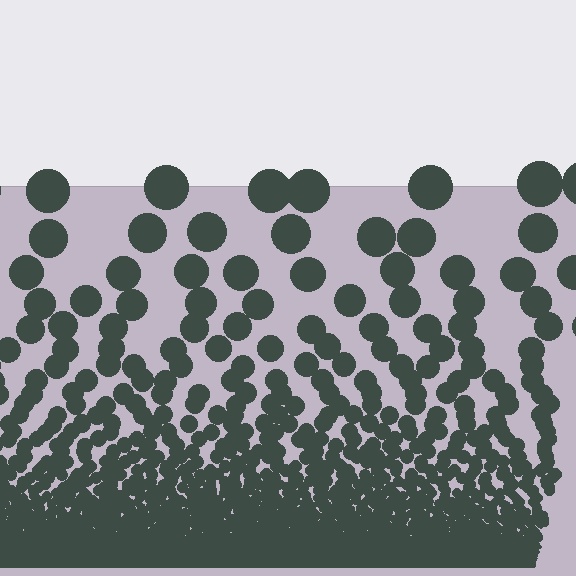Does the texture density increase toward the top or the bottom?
Density increases toward the bottom.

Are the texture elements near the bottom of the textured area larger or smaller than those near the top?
Smaller. The gradient is inverted — elements near the bottom are smaller and denser.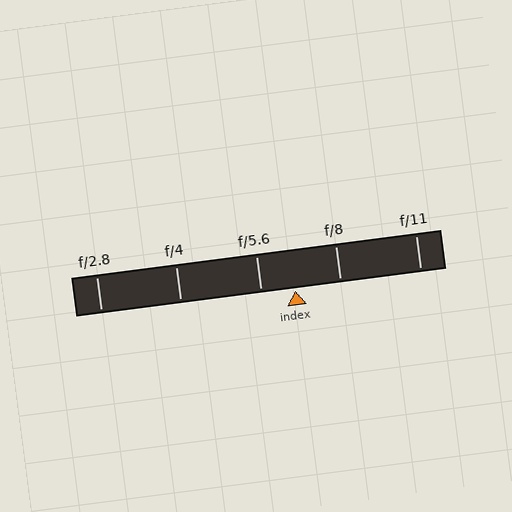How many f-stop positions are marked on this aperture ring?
There are 5 f-stop positions marked.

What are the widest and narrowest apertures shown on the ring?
The widest aperture shown is f/2.8 and the narrowest is f/11.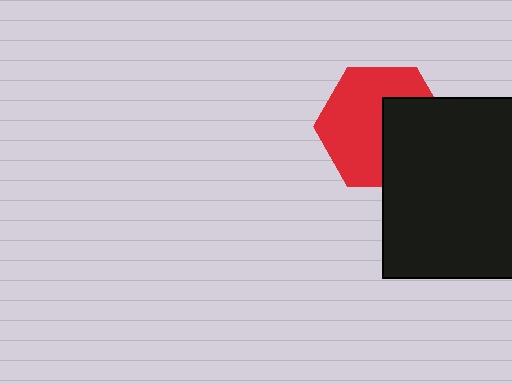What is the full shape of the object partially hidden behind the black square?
The partially hidden object is a red hexagon.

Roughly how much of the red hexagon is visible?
About half of it is visible (roughly 60%).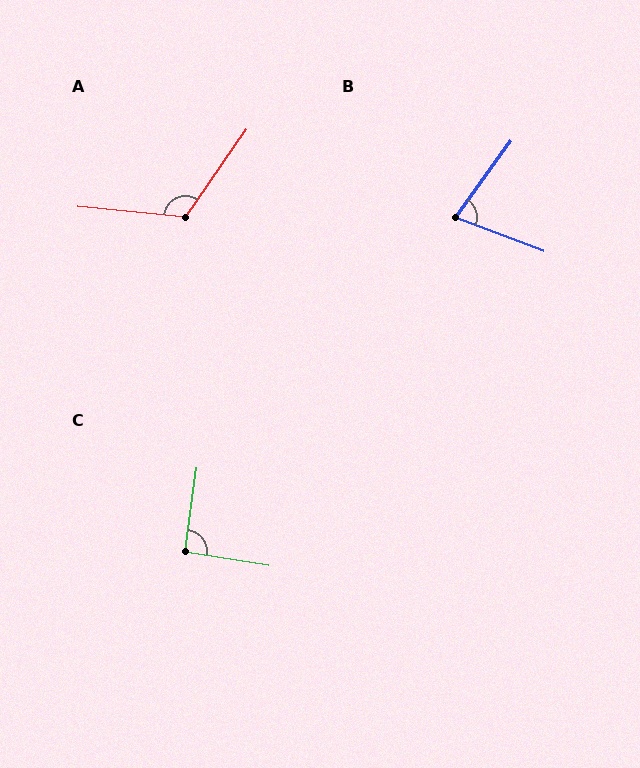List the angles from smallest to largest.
B (74°), C (91°), A (119°).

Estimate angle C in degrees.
Approximately 91 degrees.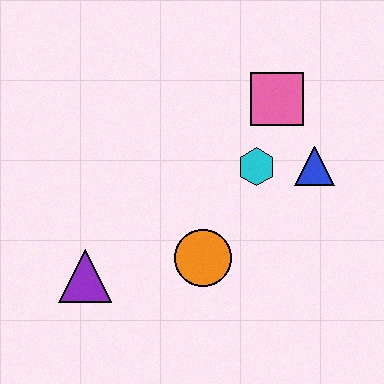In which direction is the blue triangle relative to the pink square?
The blue triangle is below the pink square.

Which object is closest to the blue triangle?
The cyan hexagon is closest to the blue triangle.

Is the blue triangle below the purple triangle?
No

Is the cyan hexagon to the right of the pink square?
No